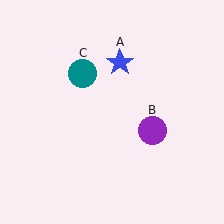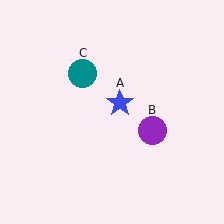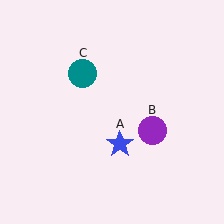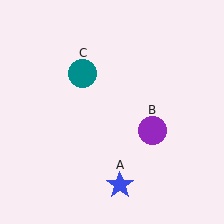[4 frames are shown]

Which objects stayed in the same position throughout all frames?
Purple circle (object B) and teal circle (object C) remained stationary.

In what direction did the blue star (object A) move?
The blue star (object A) moved down.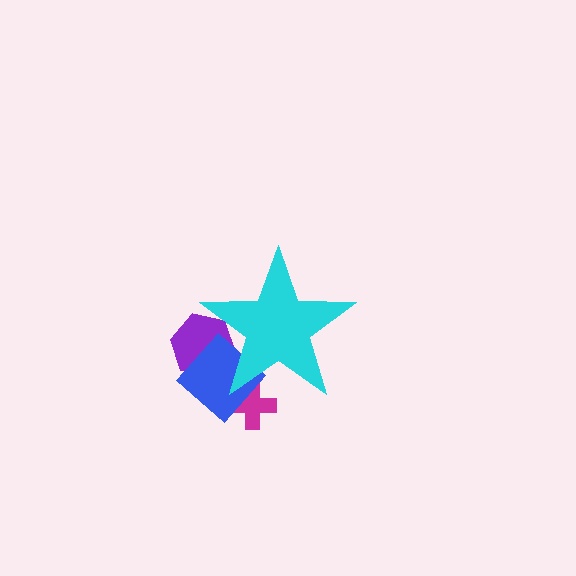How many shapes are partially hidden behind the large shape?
3 shapes are partially hidden.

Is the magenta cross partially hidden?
Yes, the magenta cross is partially hidden behind the cyan star.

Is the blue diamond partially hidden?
Yes, the blue diamond is partially hidden behind the cyan star.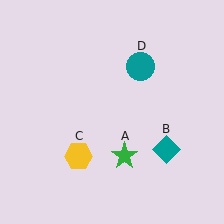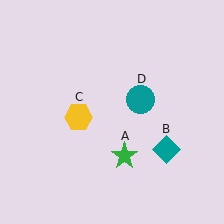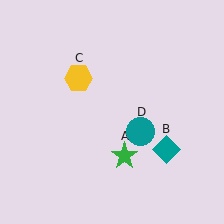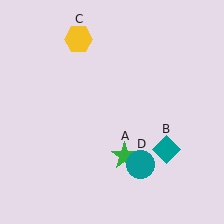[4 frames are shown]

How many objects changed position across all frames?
2 objects changed position: yellow hexagon (object C), teal circle (object D).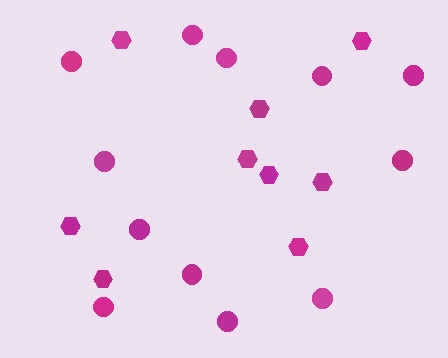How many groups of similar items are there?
There are 2 groups: one group of circles (12) and one group of hexagons (9).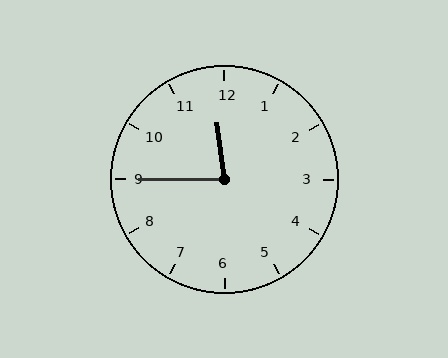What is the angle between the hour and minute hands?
Approximately 82 degrees.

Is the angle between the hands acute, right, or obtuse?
It is acute.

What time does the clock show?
11:45.